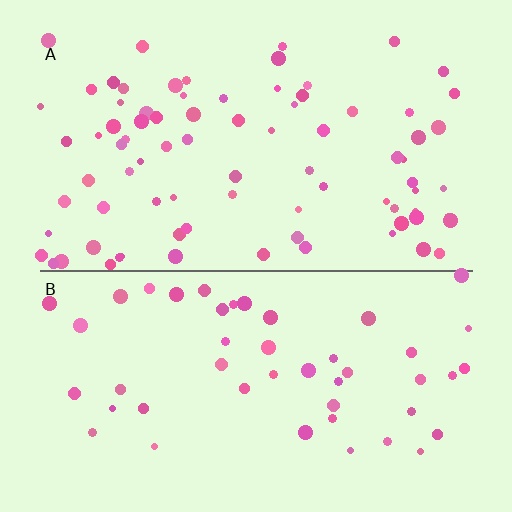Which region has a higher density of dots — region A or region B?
A (the top).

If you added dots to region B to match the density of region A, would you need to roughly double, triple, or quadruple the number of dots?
Approximately double.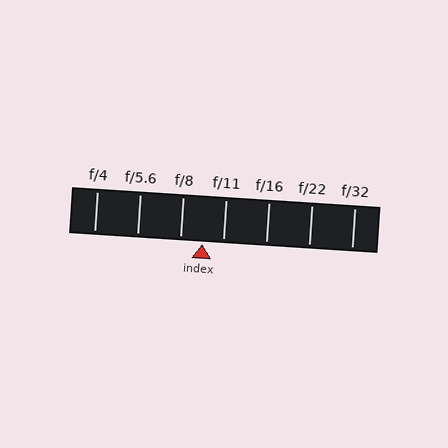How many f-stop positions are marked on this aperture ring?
There are 7 f-stop positions marked.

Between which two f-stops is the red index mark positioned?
The index mark is between f/8 and f/11.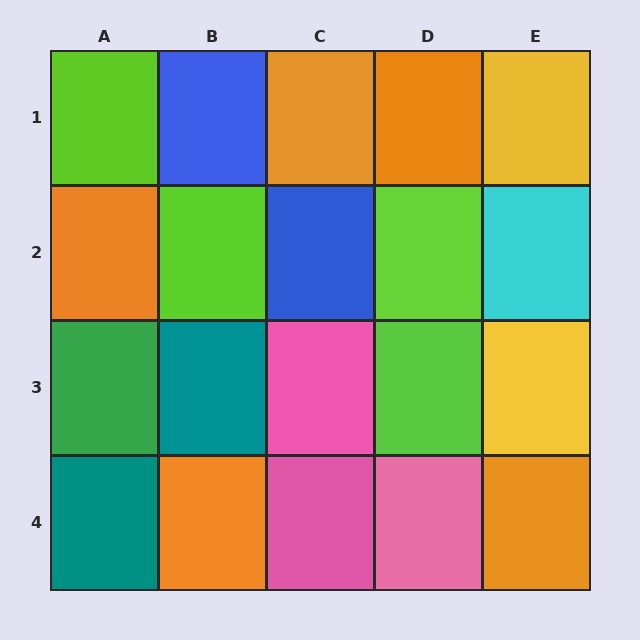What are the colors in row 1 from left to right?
Lime, blue, orange, orange, yellow.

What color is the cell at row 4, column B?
Orange.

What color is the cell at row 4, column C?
Pink.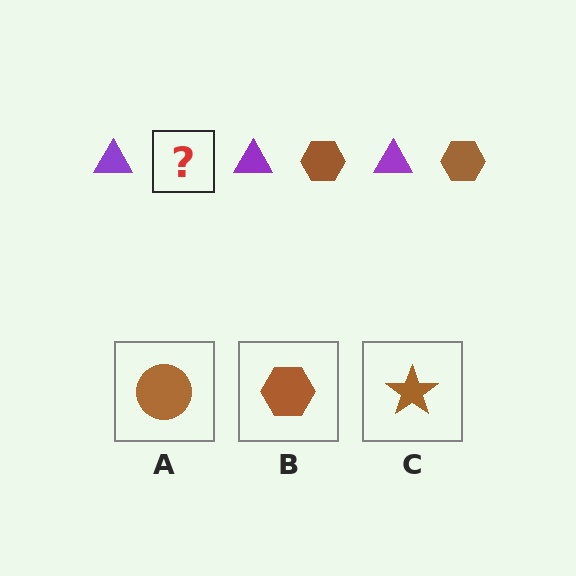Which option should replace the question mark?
Option B.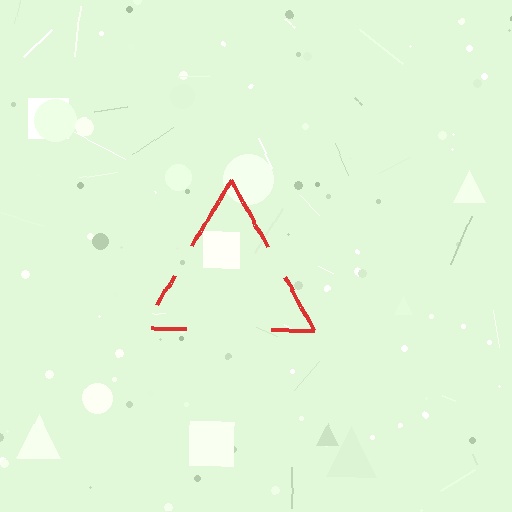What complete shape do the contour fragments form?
The contour fragments form a triangle.